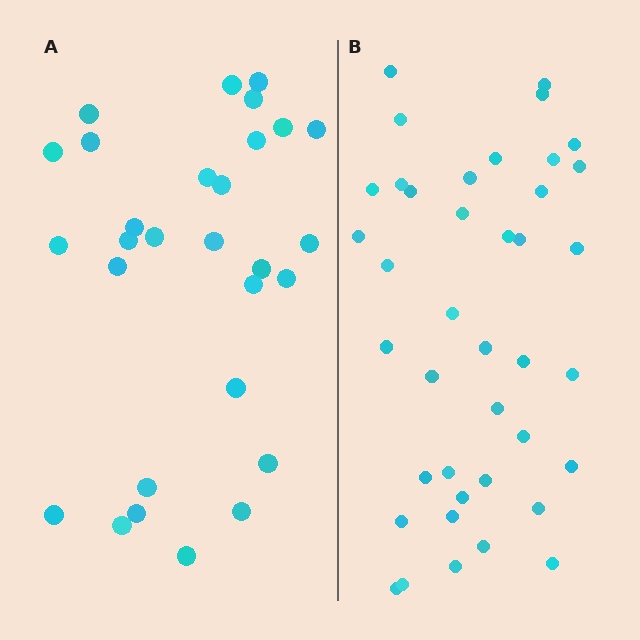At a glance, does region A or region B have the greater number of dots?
Region B (the right region) has more dots.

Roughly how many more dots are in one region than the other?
Region B has roughly 12 or so more dots than region A.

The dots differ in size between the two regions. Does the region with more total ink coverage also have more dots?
No. Region A has more total ink coverage because its dots are larger, but region B actually contains more individual dots. Total area can be misleading — the number of items is what matters here.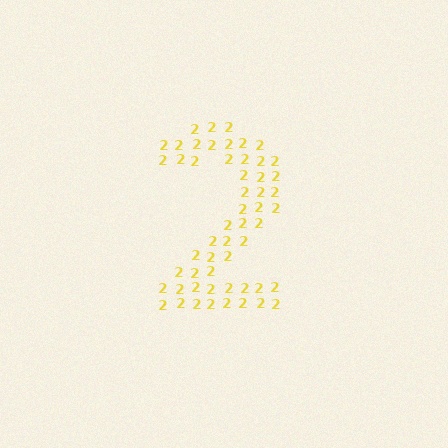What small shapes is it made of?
It is made of small digit 2's.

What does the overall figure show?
The overall figure shows the digit 2.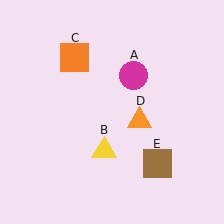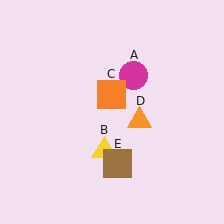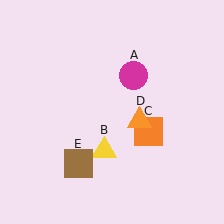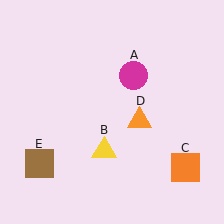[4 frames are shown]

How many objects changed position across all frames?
2 objects changed position: orange square (object C), brown square (object E).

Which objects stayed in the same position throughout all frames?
Magenta circle (object A) and yellow triangle (object B) and orange triangle (object D) remained stationary.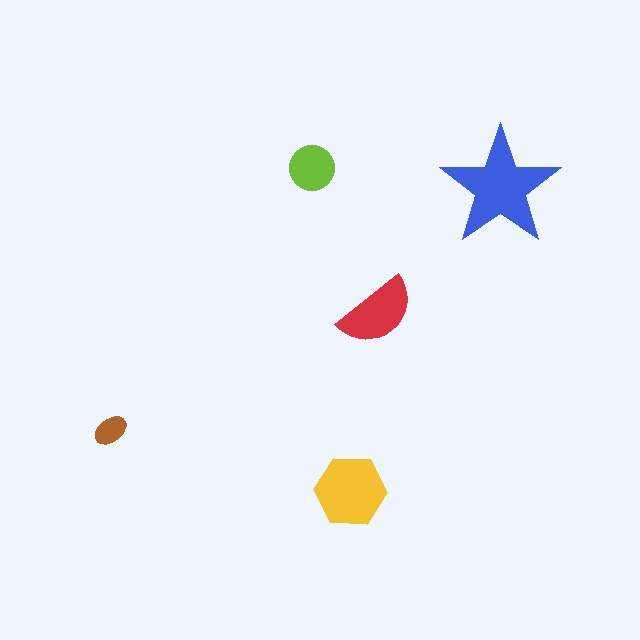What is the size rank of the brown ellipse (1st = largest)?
5th.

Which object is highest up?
The lime circle is topmost.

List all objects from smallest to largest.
The brown ellipse, the lime circle, the red semicircle, the yellow hexagon, the blue star.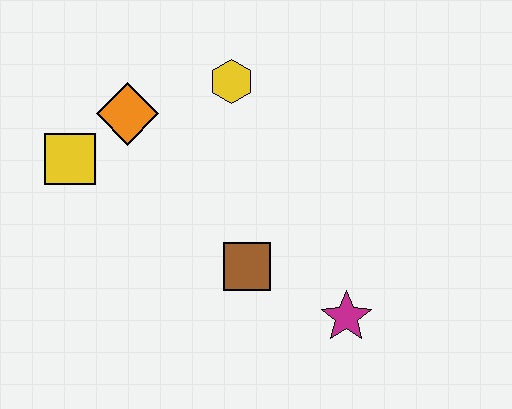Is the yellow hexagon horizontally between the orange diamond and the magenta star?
Yes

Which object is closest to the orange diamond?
The yellow square is closest to the orange diamond.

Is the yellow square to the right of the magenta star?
No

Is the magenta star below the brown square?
Yes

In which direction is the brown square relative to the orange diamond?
The brown square is below the orange diamond.